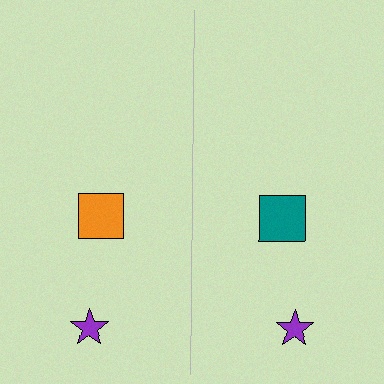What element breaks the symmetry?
The teal square on the right side breaks the symmetry — its mirror counterpart is orange.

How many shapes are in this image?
There are 4 shapes in this image.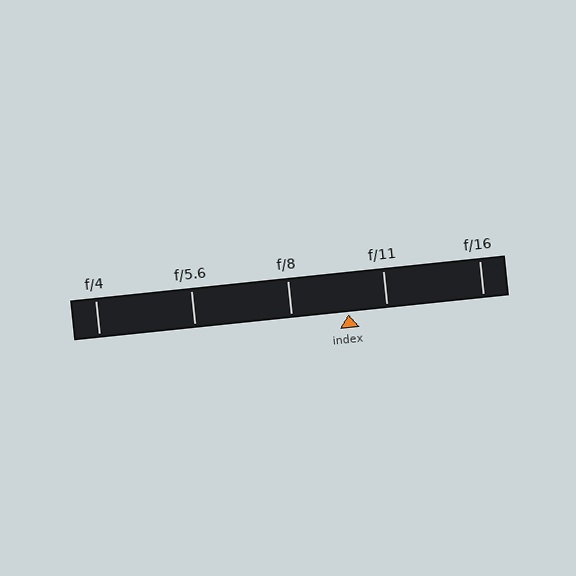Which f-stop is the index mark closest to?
The index mark is closest to f/11.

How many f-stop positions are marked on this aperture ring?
There are 5 f-stop positions marked.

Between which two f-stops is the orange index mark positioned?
The index mark is between f/8 and f/11.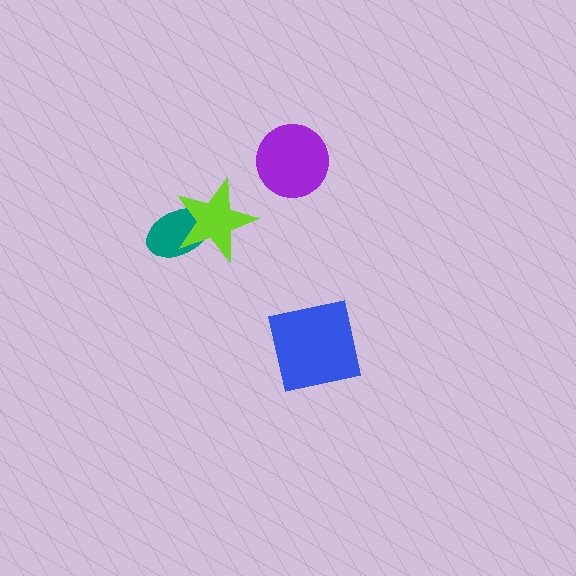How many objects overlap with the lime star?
1 object overlaps with the lime star.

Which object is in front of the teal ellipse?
The lime star is in front of the teal ellipse.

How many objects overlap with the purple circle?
0 objects overlap with the purple circle.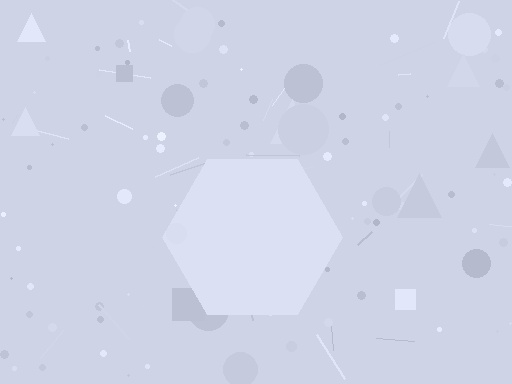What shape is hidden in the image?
A hexagon is hidden in the image.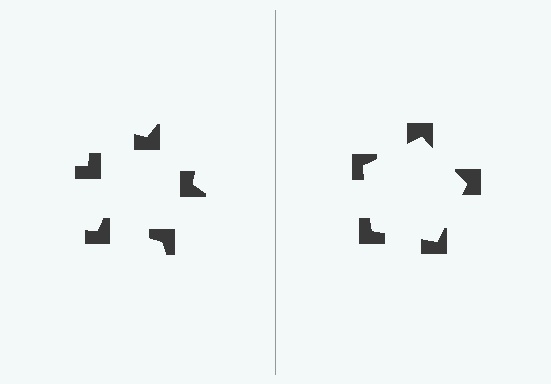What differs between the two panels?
The notched squares are positioned identically on both sides; only the wedge orientations differ. On the right they align to a pentagon; on the left they are misaligned.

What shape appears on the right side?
An illusory pentagon.